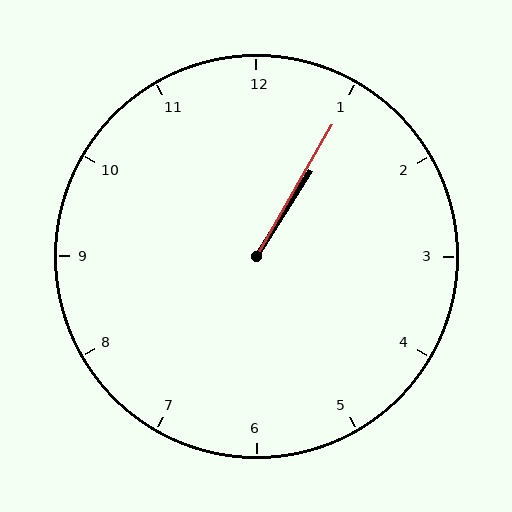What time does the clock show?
1:05.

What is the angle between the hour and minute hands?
Approximately 2 degrees.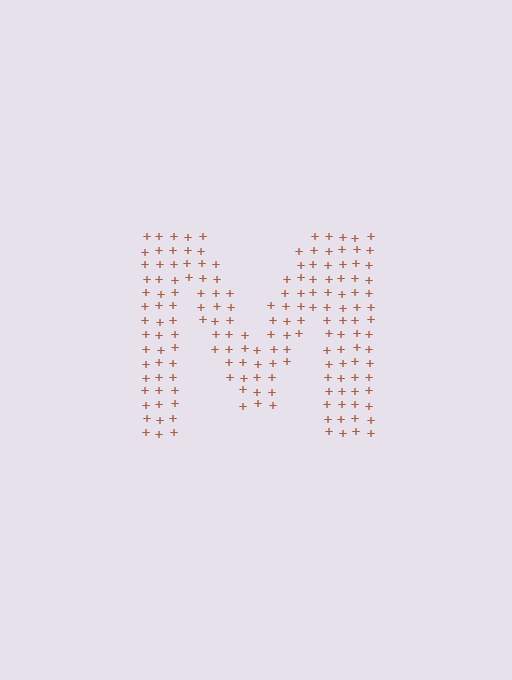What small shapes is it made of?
It is made of small plus signs.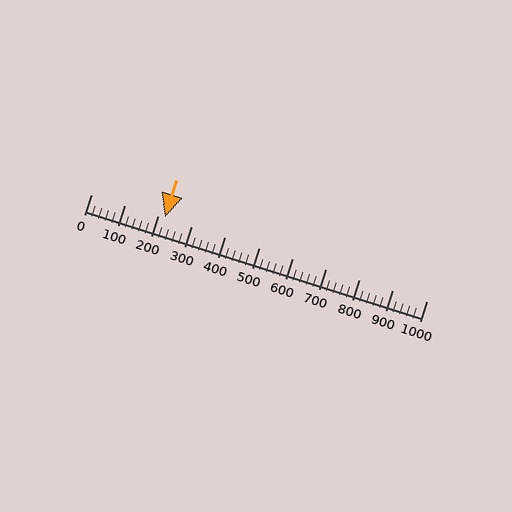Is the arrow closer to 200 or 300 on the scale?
The arrow is closer to 200.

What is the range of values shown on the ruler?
The ruler shows values from 0 to 1000.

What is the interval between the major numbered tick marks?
The major tick marks are spaced 100 units apart.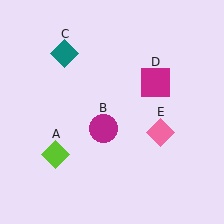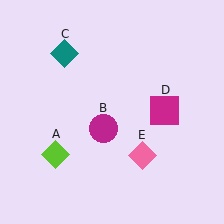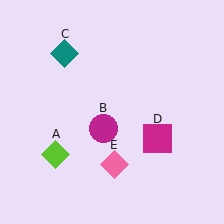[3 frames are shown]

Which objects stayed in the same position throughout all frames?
Lime diamond (object A) and magenta circle (object B) and teal diamond (object C) remained stationary.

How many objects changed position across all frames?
2 objects changed position: magenta square (object D), pink diamond (object E).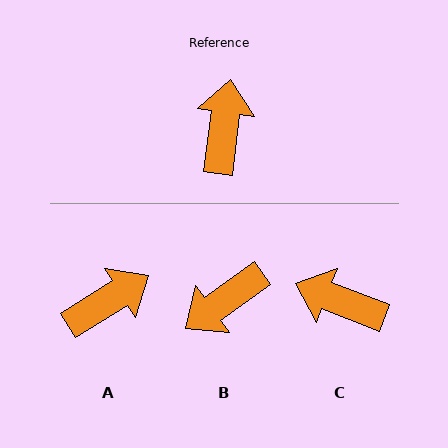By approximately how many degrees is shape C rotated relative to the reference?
Approximately 76 degrees counter-clockwise.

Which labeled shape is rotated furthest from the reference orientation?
B, about 133 degrees away.